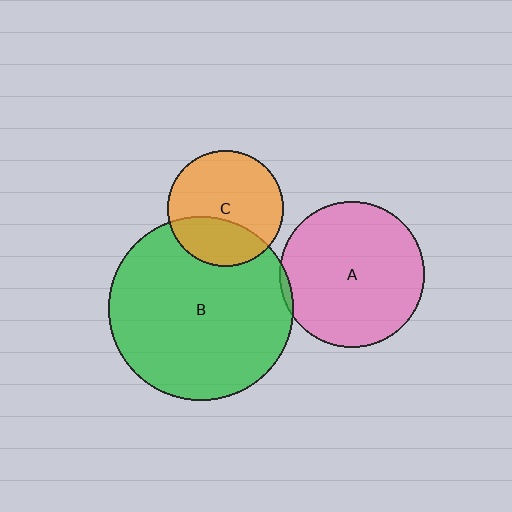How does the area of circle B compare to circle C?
Approximately 2.5 times.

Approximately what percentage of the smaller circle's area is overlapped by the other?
Approximately 5%.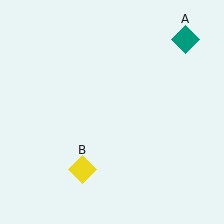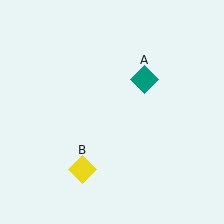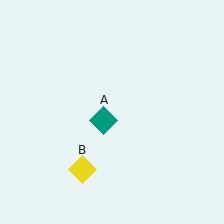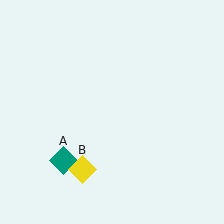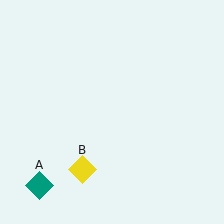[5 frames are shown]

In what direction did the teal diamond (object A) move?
The teal diamond (object A) moved down and to the left.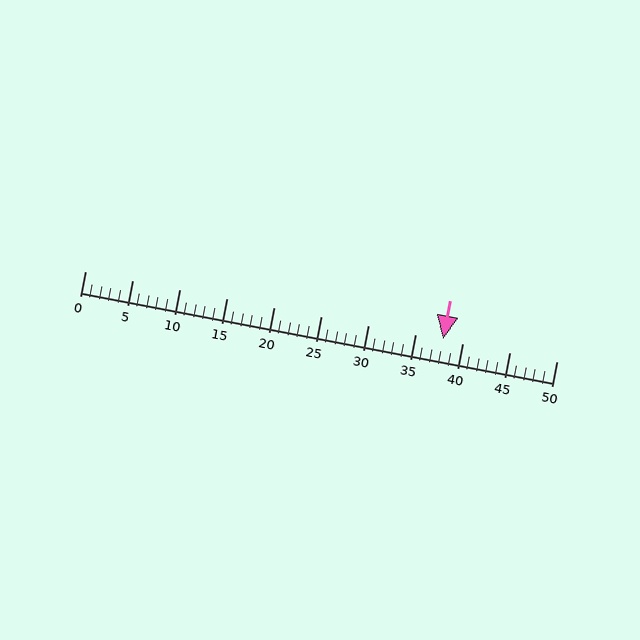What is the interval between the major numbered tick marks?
The major tick marks are spaced 5 units apart.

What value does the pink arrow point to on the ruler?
The pink arrow points to approximately 38.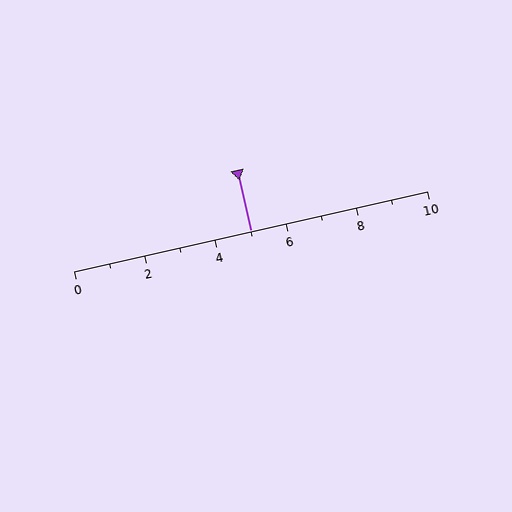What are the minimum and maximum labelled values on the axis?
The axis runs from 0 to 10.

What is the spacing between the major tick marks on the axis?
The major ticks are spaced 2 apart.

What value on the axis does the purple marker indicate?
The marker indicates approximately 5.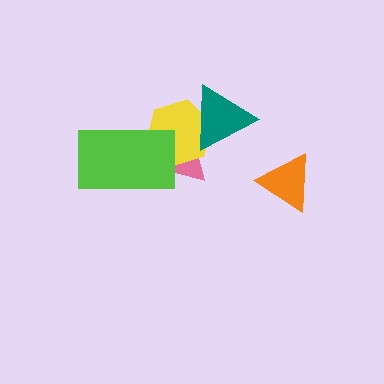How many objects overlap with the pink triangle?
3 objects overlap with the pink triangle.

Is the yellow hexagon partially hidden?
Yes, it is partially covered by another shape.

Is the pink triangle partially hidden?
Yes, it is partially covered by another shape.